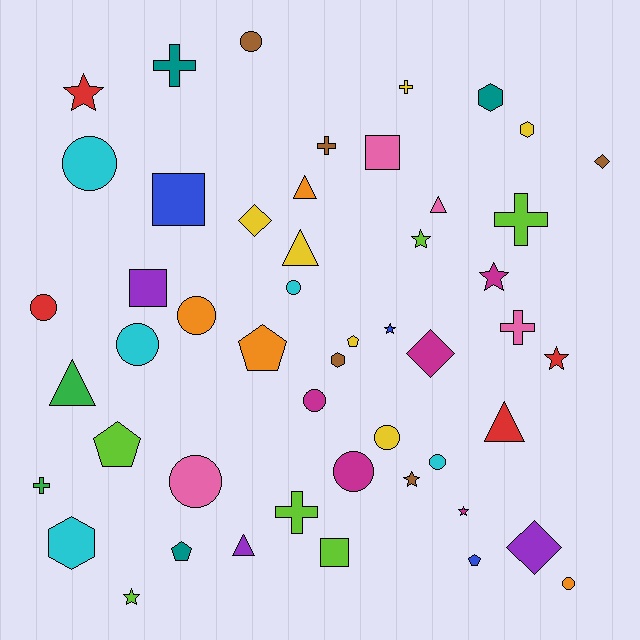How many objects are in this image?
There are 50 objects.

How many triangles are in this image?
There are 6 triangles.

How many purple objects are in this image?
There are 3 purple objects.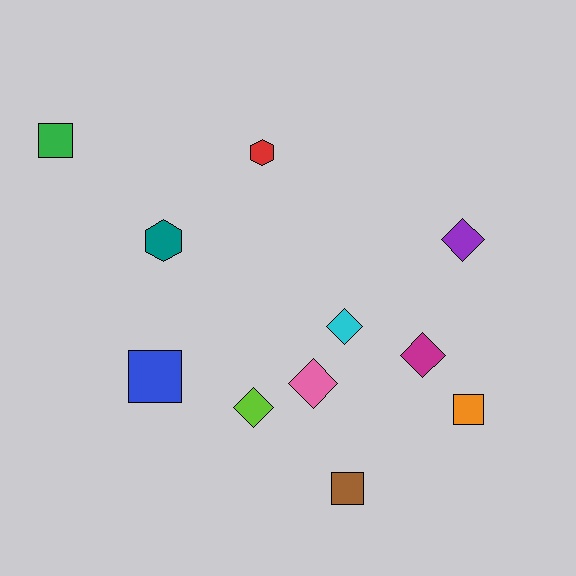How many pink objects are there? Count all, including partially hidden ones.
There is 1 pink object.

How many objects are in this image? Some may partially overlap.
There are 11 objects.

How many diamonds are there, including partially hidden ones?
There are 5 diamonds.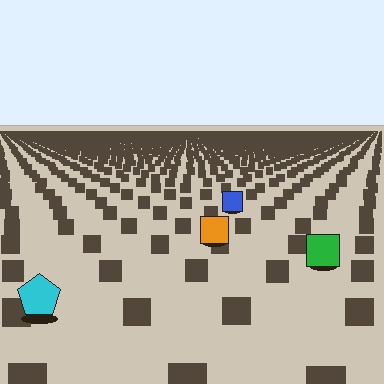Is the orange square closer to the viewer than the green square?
No. The green square is closer — you can tell from the texture gradient: the ground texture is coarser near it.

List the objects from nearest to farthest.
From nearest to farthest: the cyan pentagon, the green square, the orange square, the blue square.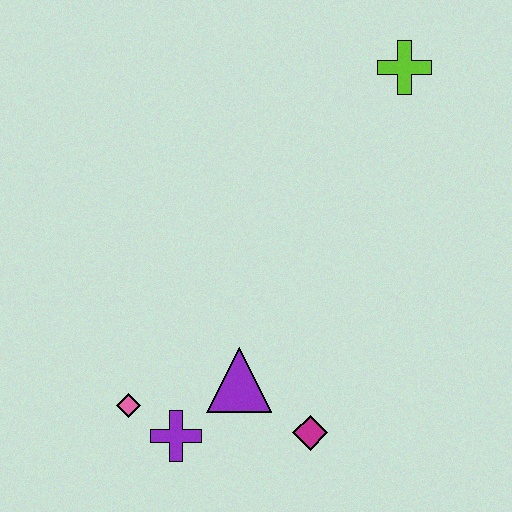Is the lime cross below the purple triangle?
No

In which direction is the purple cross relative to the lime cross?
The purple cross is below the lime cross.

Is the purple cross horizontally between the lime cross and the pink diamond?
Yes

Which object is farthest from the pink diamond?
The lime cross is farthest from the pink diamond.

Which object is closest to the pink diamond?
The purple cross is closest to the pink diamond.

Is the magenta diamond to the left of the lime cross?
Yes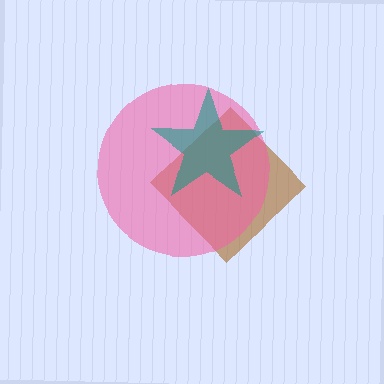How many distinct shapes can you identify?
There are 3 distinct shapes: a brown diamond, a pink circle, a teal star.